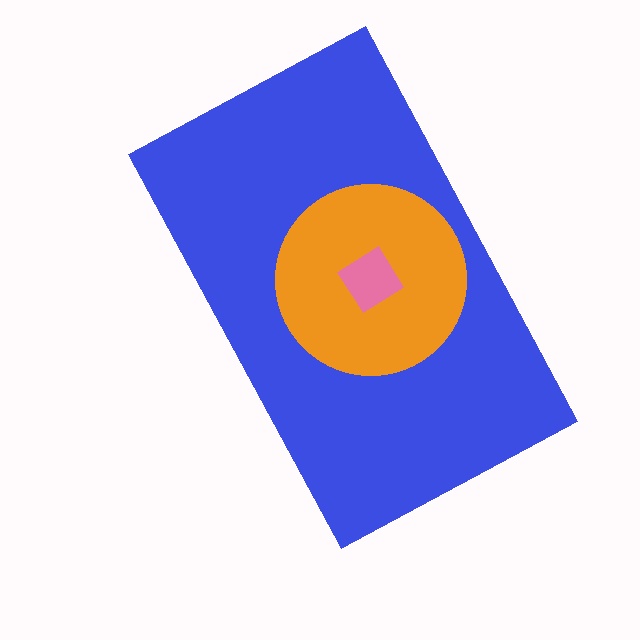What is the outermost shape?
The blue rectangle.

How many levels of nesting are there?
3.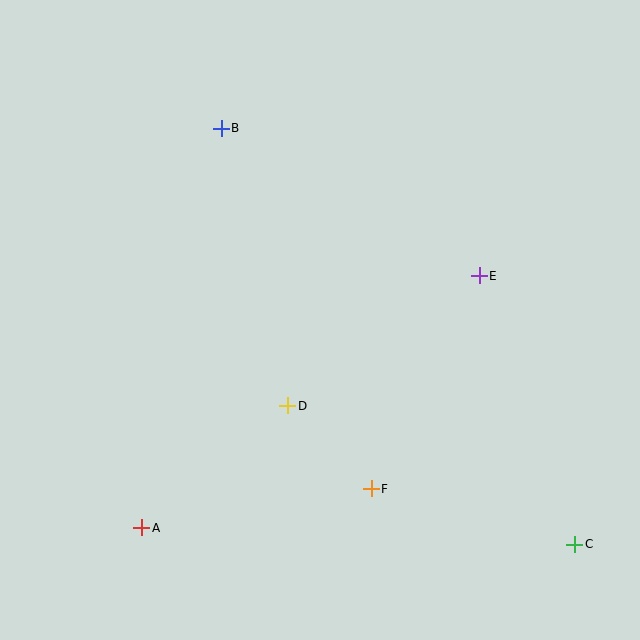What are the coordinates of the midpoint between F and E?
The midpoint between F and E is at (425, 382).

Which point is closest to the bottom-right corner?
Point C is closest to the bottom-right corner.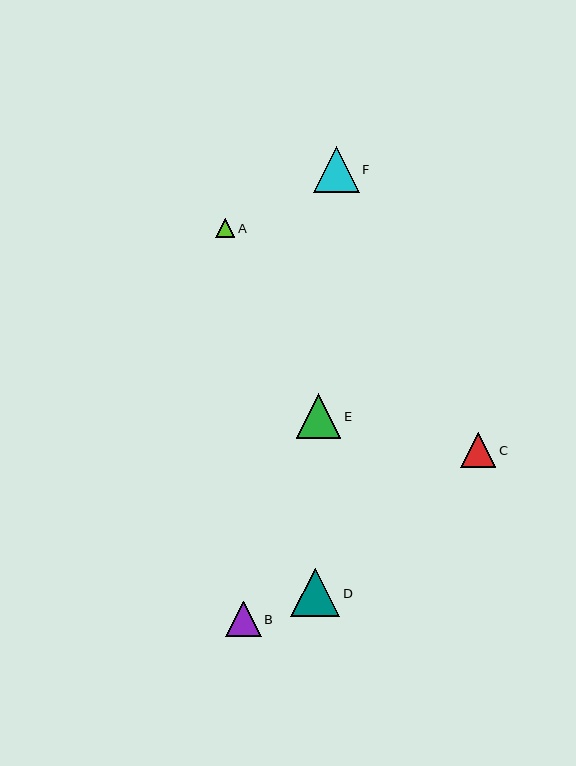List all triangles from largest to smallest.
From largest to smallest: D, F, E, B, C, A.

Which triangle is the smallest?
Triangle A is the smallest with a size of approximately 19 pixels.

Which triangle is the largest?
Triangle D is the largest with a size of approximately 49 pixels.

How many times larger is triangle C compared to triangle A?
Triangle C is approximately 1.8 times the size of triangle A.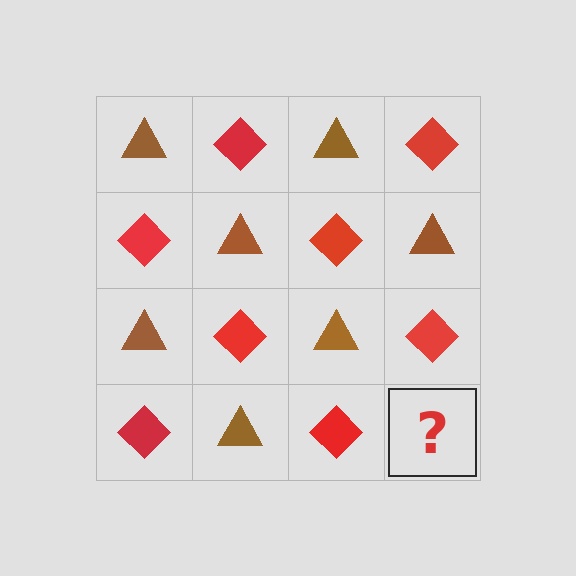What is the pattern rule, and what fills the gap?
The rule is that it alternates brown triangle and red diamond in a checkerboard pattern. The gap should be filled with a brown triangle.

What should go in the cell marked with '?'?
The missing cell should contain a brown triangle.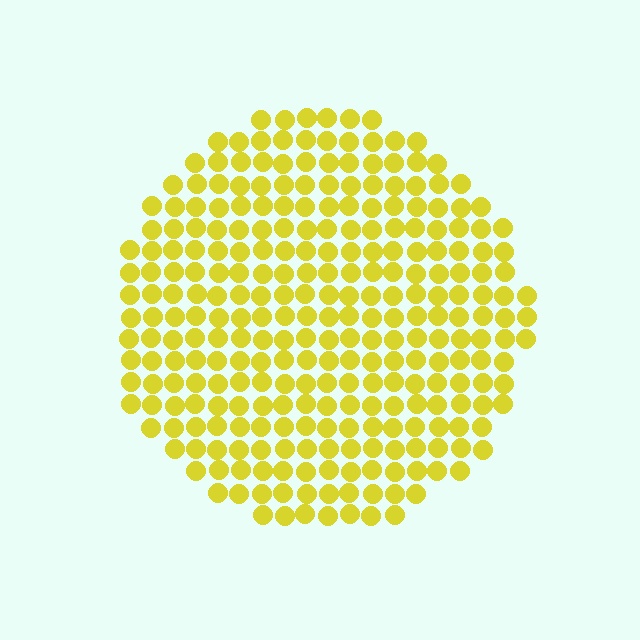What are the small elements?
The small elements are circles.